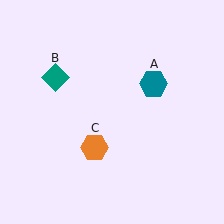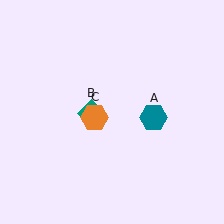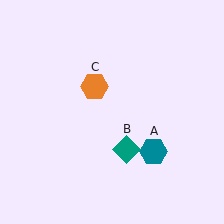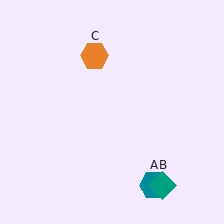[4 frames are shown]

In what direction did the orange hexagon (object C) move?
The orange hexagon (object C) moved up.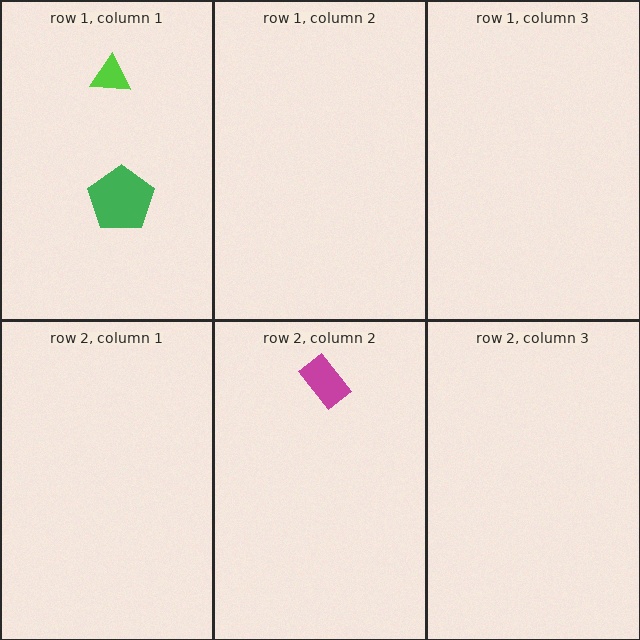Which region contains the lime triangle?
The row 1, column 1 region.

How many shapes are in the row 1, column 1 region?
2.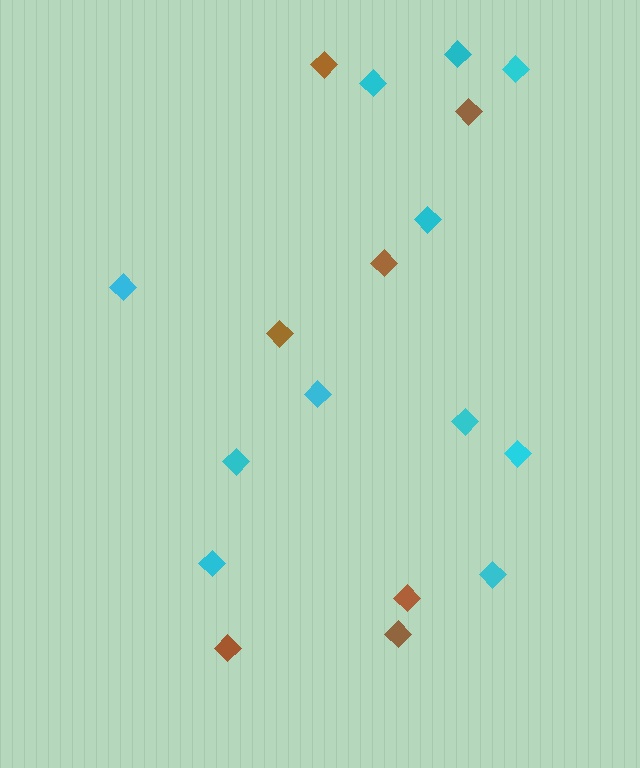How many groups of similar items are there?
There are 2 groups: one group of cyan diamonds (11) and one group of brown diamonds (7).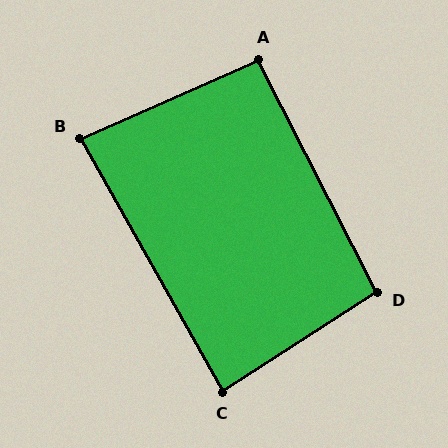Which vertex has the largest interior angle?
D, at approximately 96 degrees.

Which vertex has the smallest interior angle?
B, at approximately 84 degrees.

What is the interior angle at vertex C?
Approximately 87 degrees (approximately right).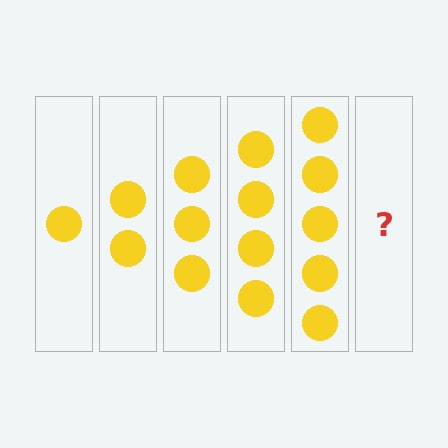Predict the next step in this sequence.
The next step is 6 circles.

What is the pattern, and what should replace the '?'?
The pattern is that each step adds one more circle. The '?' should be 6 circles.